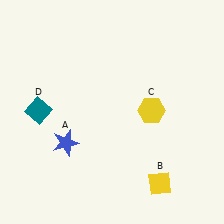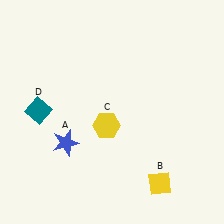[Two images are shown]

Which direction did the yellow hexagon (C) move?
The yellow hexagon (C) moved left.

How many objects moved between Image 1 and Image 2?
1 object moved between the two images.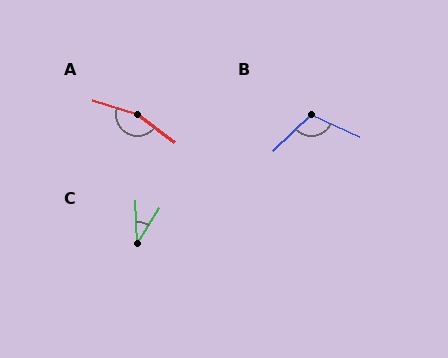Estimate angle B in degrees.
Approximately 112 degrees.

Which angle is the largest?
A, at approximately 160 degrees.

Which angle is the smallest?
C, at approximately 34 degrees.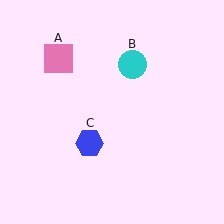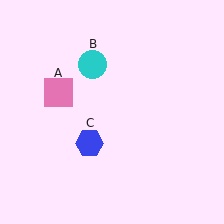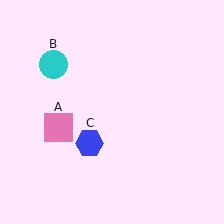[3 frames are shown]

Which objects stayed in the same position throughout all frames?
Blue hexagon (object C) remained stationary.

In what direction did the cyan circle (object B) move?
The cyan circle (object B) moved left.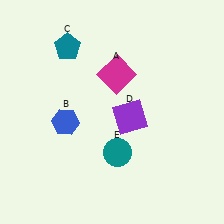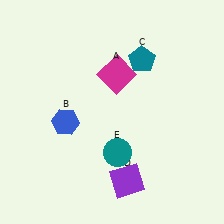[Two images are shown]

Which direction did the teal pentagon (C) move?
The teal pentagon (C) moved right.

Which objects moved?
The objects that moved are: the teal pentagon (C), the purple square (D).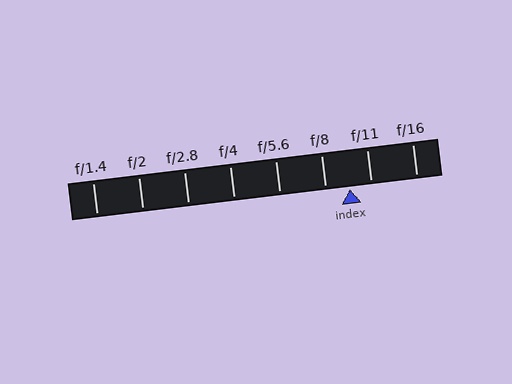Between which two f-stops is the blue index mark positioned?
The index mark is between f/8 and f/11.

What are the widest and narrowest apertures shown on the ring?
The widest aperture shown is f/1.4 and the narrowest is f/16.